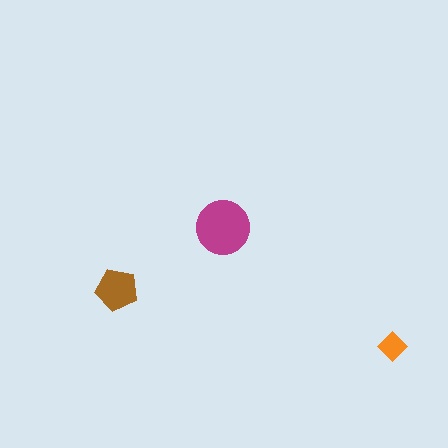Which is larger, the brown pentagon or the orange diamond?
The brown pentagon.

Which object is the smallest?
The orange diamond.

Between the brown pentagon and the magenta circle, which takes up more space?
The magenta circle.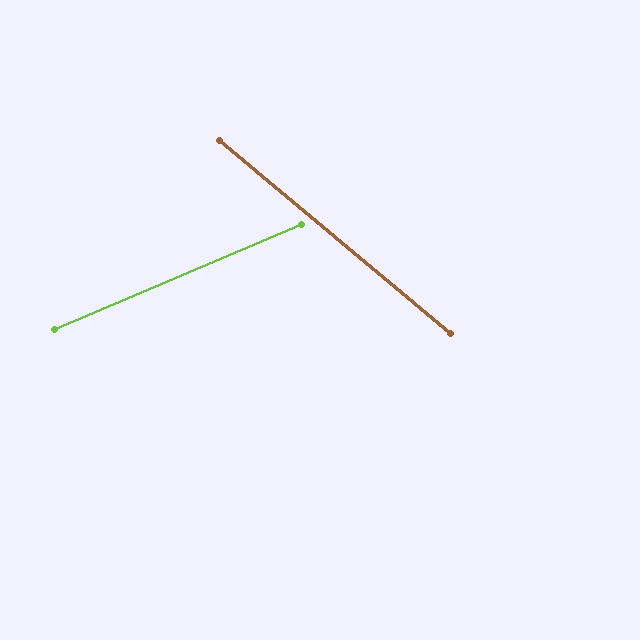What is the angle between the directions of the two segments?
Approximately 63 degrees.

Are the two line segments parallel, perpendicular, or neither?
Neither parallel nor perpendicular — they differ by about 63°.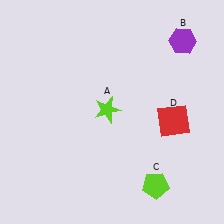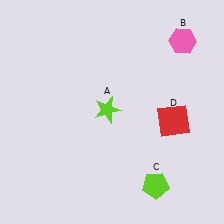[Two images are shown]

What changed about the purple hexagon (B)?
In Image 1, B is purple. In Image 2, it changed to pink.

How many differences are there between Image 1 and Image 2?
There is 1 difference between the two images.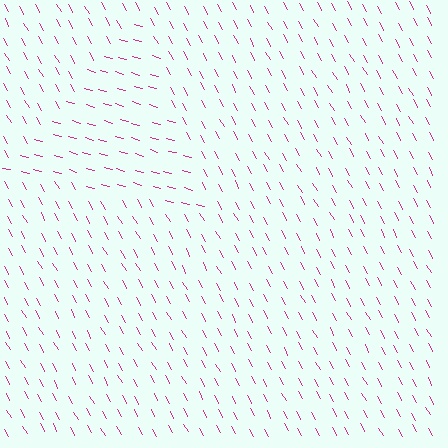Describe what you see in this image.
The image is filled with small magenta line segments. A triangle region in the image has lines oriented differently from the surrounding lines, creating a visible texture boundary.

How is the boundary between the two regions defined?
The boundary is defined purely by a change in line orientation (approximately 45 degrees difference). All lines are the same color and thickness.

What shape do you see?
I see a triangle.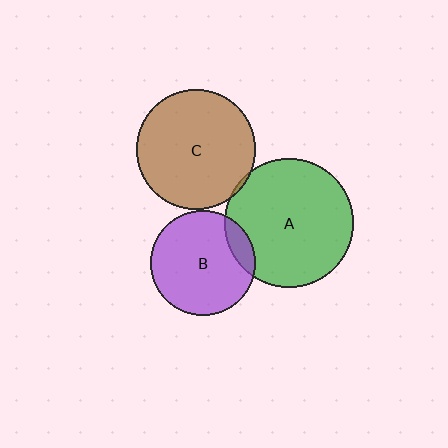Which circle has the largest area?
Circle A (green).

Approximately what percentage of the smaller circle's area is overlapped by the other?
Approximately 10%.